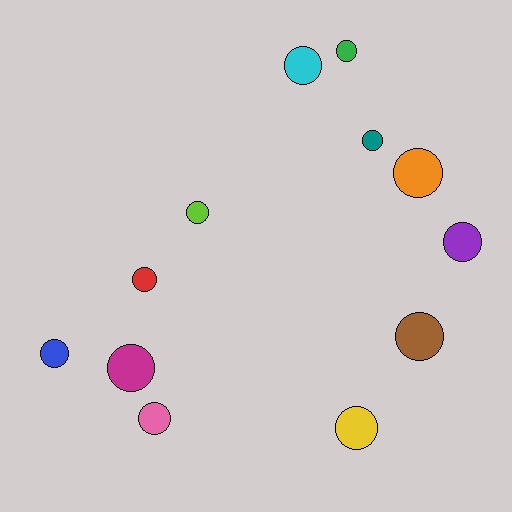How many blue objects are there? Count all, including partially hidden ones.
There is 1 blue object.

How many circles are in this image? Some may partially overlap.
There are 12 circles.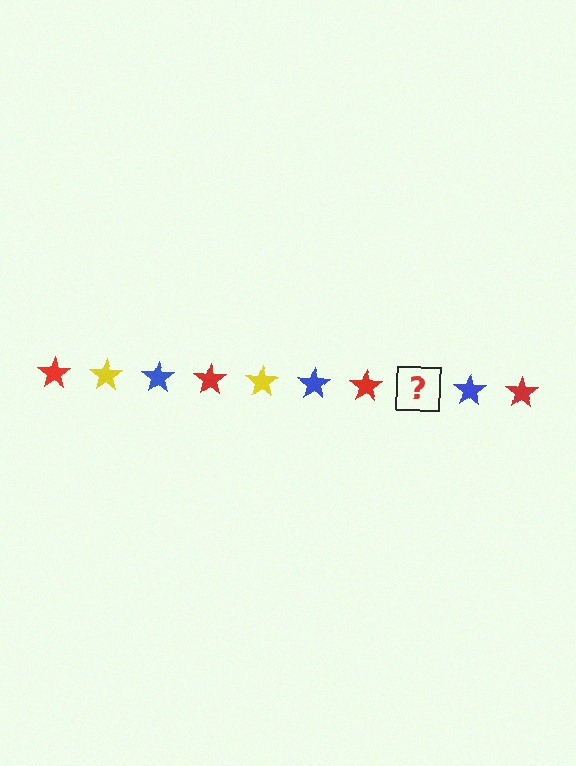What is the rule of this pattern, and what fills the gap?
The rule is that the pattern cycles through red, yellow, blue stars. The gap should be filled with a yellow star.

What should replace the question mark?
The question mark should be replaced with a yellow star.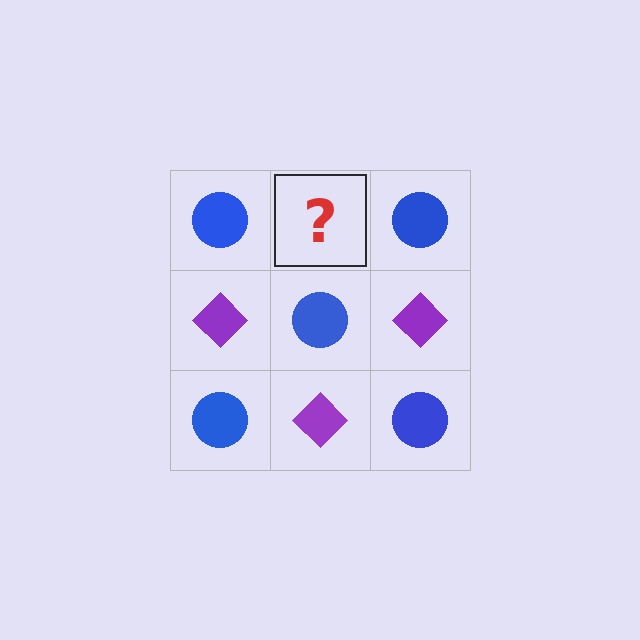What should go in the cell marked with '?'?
The missing cell should contain a purple diamond.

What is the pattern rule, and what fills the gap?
The rule is that it alternates blue circle and purple diamond in a checkerboard pattern. The gap should be filled with a purple diamond.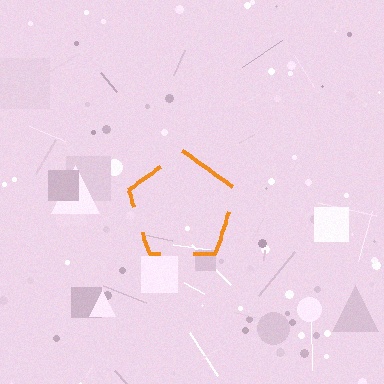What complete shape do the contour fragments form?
The contour fragments form a pentagon.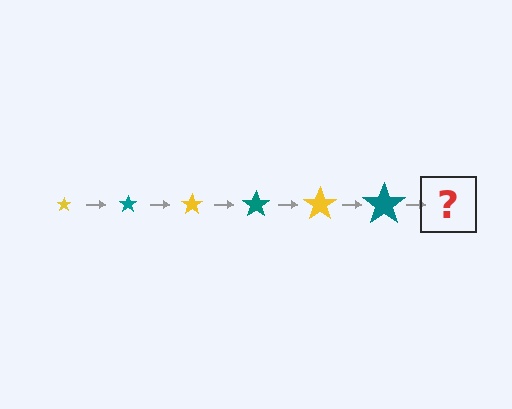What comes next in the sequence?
The next element should be a yellow star, larger than the previous one.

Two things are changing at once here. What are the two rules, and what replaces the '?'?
The two rules are that the star grows larger each step and the color cycles through yellow and teal. The '?' should be a yellow star, larger than the previous one.